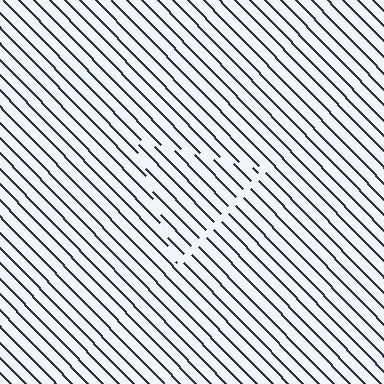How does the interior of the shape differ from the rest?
The interior of the shape contains the same grating, shifted by half a period — the contour is defined by the phase discontinuity where line-ends from the inner and outer gratings abut.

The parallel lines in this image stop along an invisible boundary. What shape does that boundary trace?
An illusory triangle. The interior of the shape contains the same grating, shifted by half a period — the contour is defined by the phase discontinuity where line-ends from the inner and outer gratings abut.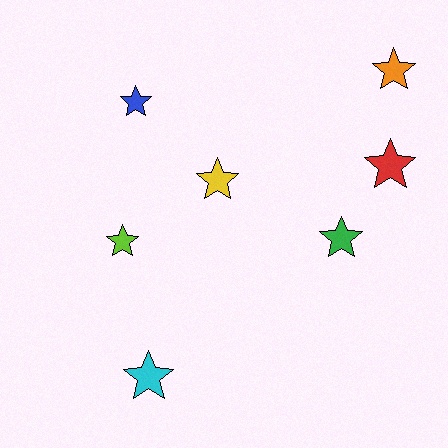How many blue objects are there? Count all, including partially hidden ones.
There is 1 blue object.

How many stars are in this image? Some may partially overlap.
There are 7 stars.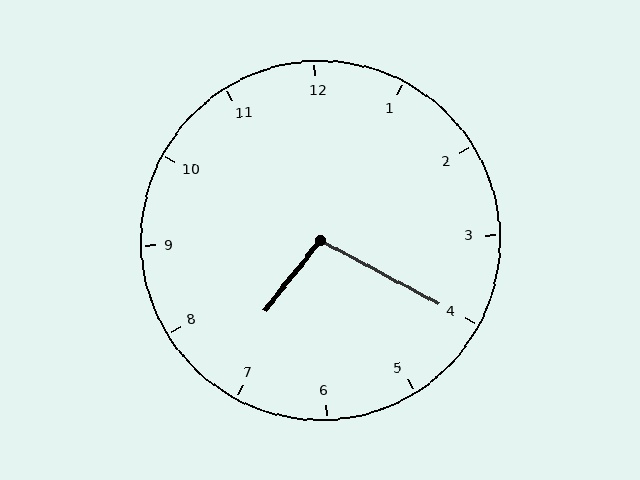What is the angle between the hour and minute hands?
Approximately 100 degrees.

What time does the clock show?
7:20.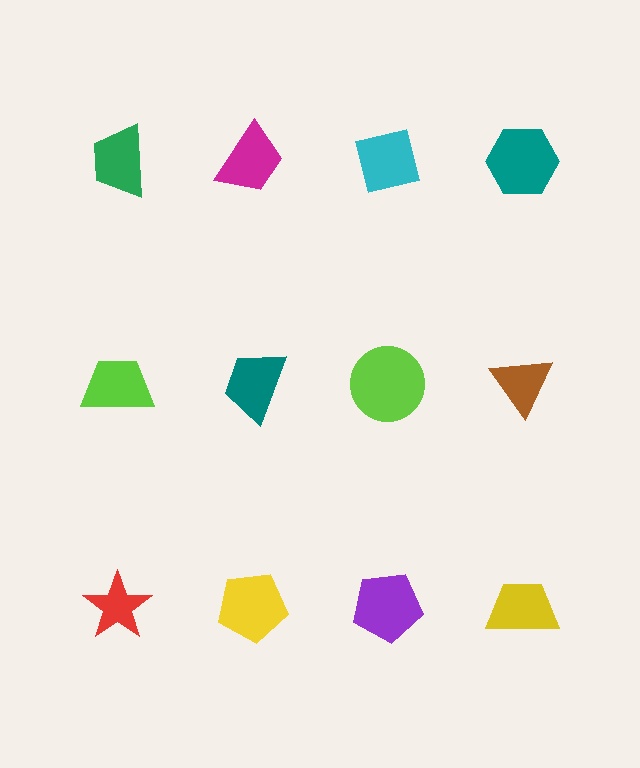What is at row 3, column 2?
A yellow pentagon.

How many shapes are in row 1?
4 shapes.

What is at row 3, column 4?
A yellow trapezoid.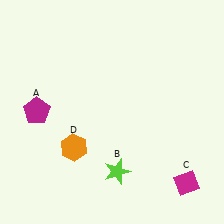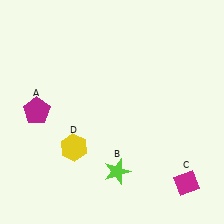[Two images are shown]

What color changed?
The hexagon (D) changed from orange in Image 1 to yellow in Image 2.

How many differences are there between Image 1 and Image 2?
There is 1 difference between the two images.